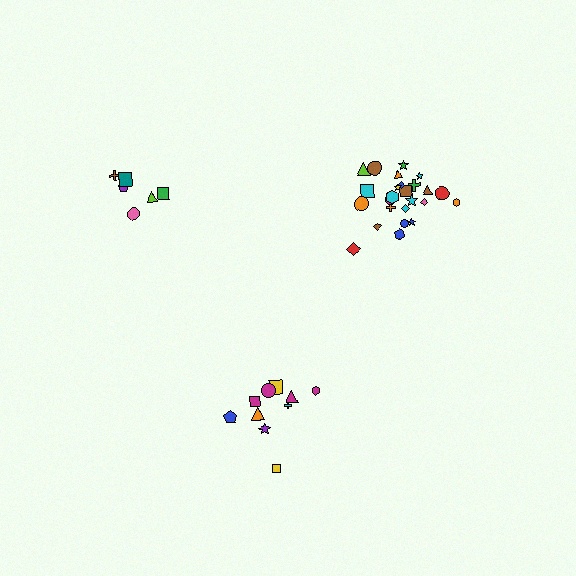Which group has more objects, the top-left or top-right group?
The top-right group.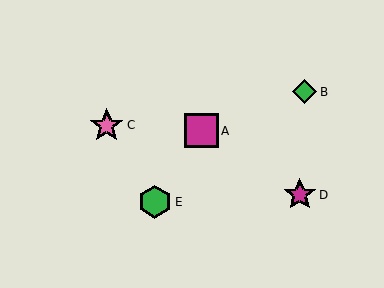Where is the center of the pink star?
The center of the pink star is at (107, 125).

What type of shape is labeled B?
Shape B is a green diamond.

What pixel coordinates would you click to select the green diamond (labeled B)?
Click at (304, 92) to select the green diamond B.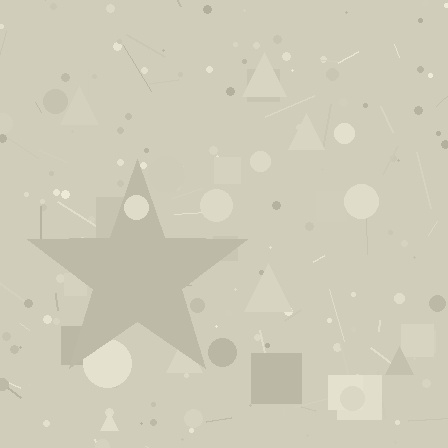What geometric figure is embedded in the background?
A star is embedded in the background.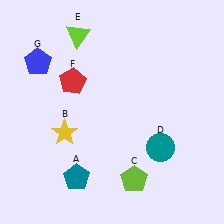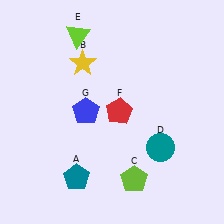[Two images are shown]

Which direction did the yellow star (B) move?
The yellow star (B) moved up.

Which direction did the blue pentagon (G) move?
The blue pentagon (G) moved down.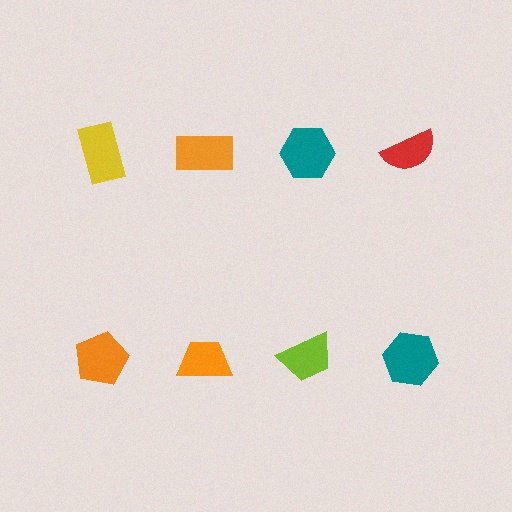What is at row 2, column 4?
A teal hexagon.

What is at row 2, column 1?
An orange pentagon.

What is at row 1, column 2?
An orange rectangle.